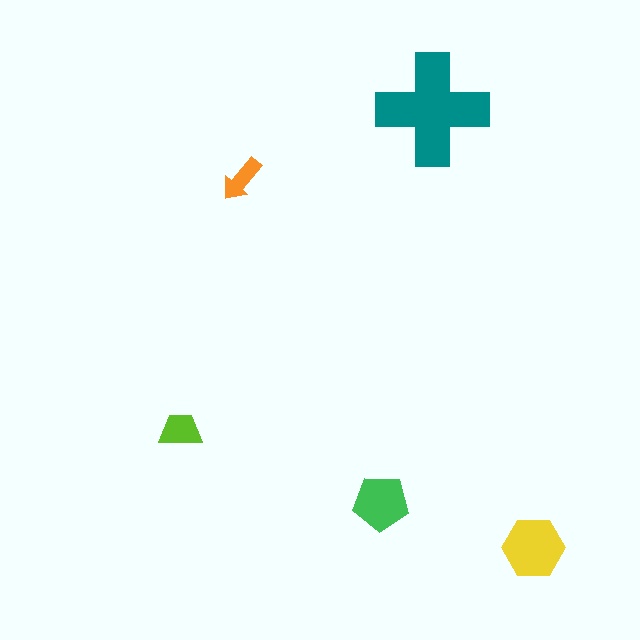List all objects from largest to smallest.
The teal cross, the yellow hexagon, the green pentagon, the lime trapezoid, the orange arrow.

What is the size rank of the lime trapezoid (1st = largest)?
4th.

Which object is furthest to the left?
The lime trapezoid is leftmost.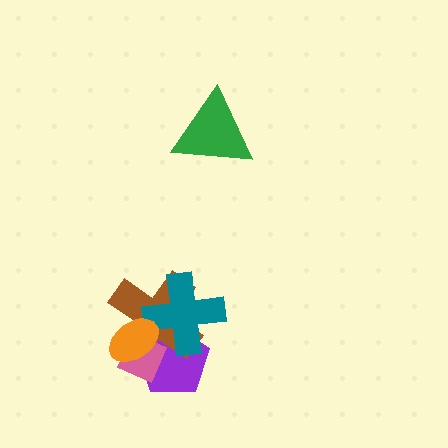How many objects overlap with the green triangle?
0 objects overlap with the green triangle.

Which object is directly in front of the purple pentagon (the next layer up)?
The brown cross is directly in front of the purple pentagon.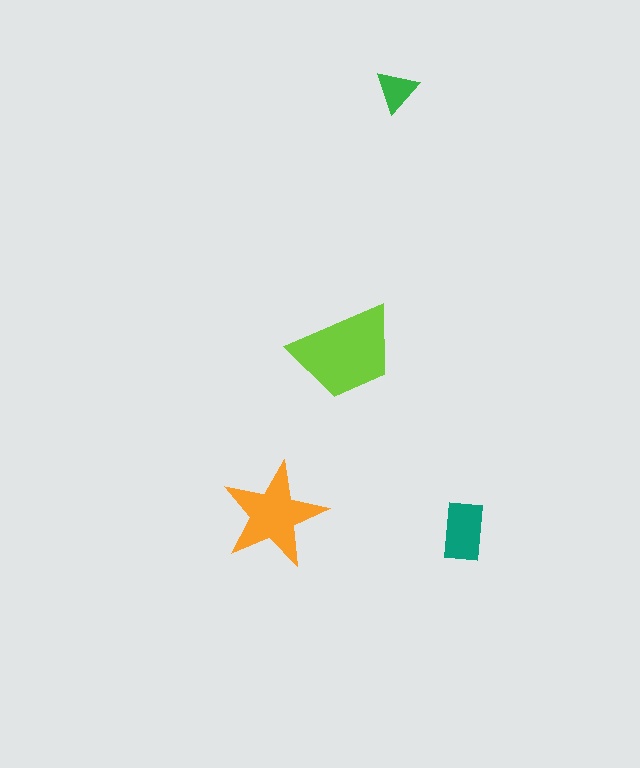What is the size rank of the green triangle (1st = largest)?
4th.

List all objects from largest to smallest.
The lime trapezoid, the orange star, the teal rectangle, the green triangle.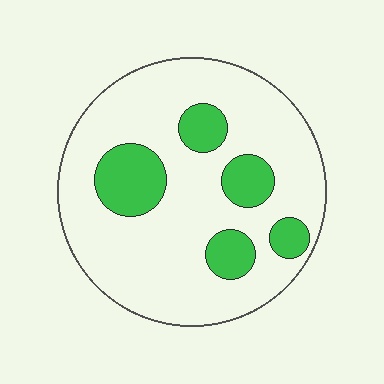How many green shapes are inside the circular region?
5.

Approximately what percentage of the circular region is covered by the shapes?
Approximately 20%.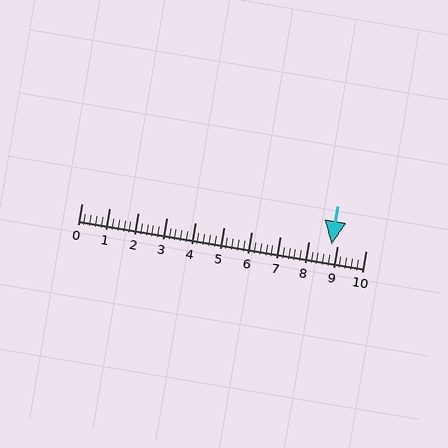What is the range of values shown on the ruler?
The ruler shows values from 0 to 10.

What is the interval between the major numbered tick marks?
The major tick marks are spaced 1 units apart.